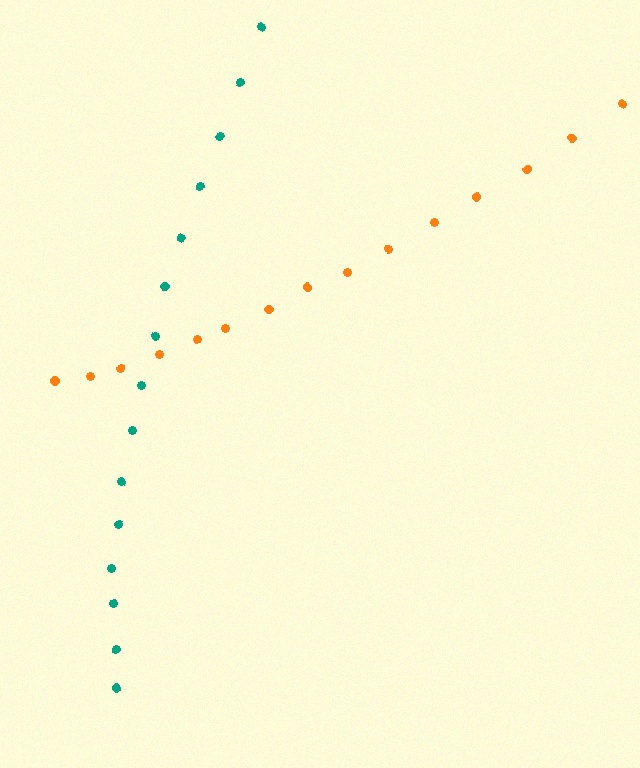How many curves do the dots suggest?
There are 2 distinct paths.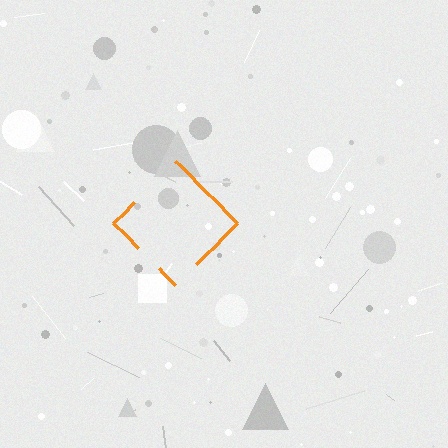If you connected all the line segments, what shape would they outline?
They would outline a diamond.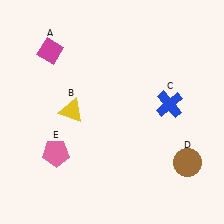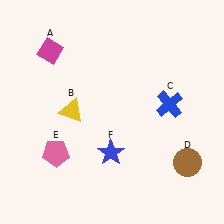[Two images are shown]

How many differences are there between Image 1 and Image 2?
There is 1 difference between the two images.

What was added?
A blue star (F) was added in Image 2.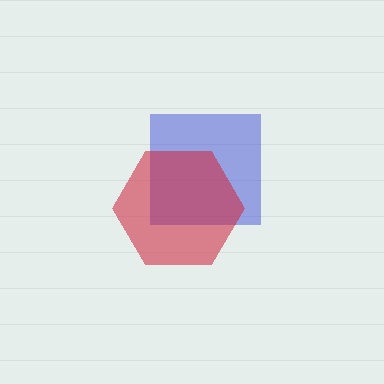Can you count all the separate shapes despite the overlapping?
Yes, there are 2 separate shapes.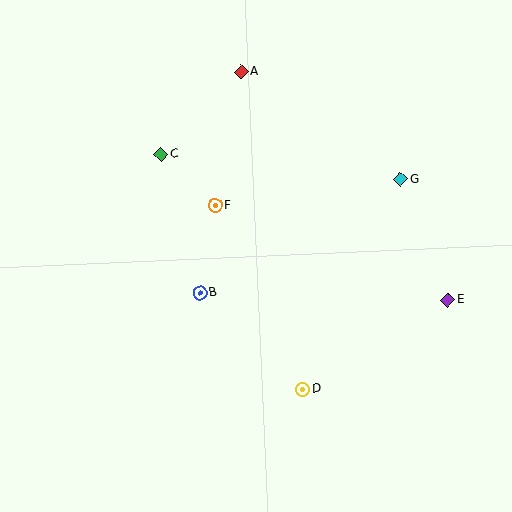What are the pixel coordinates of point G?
Point G is at (401, 179).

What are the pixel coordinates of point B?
Point B is at (200, 293).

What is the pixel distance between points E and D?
The distance between E and D is 171 pixels.